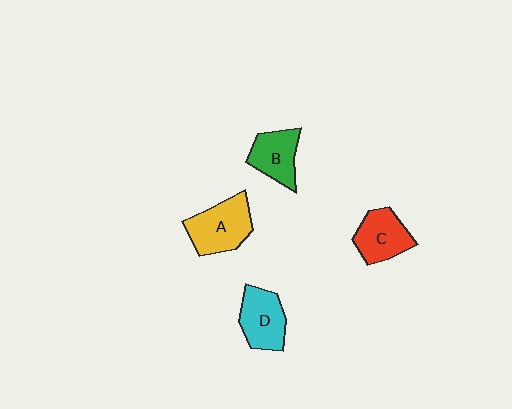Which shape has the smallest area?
Shape B (green).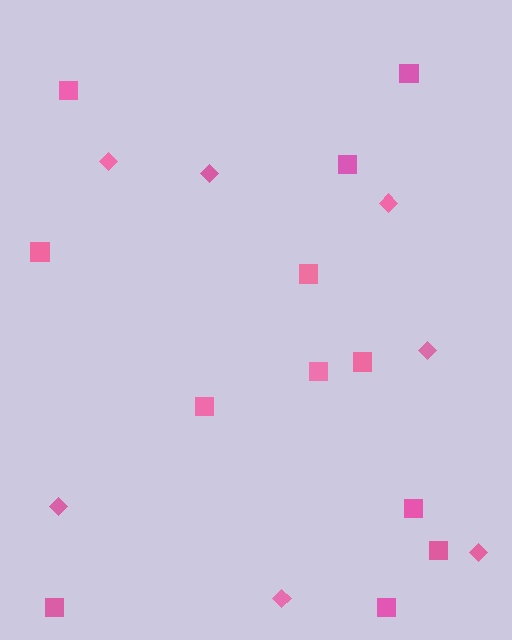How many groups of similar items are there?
There are 2 groups: one group of diamonds (7) and one group of squares (12).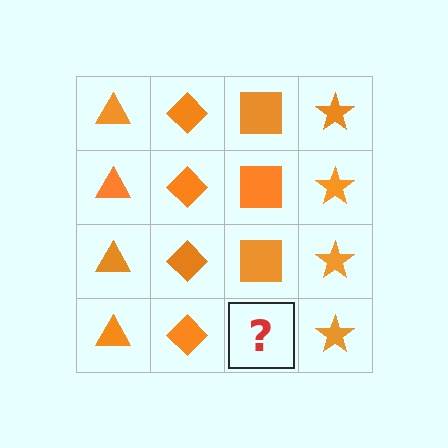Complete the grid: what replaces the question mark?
The question mark should be replaced with an orange square.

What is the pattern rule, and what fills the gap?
The rule is that each column has a consistent shape. The gap should be filled with an orange square.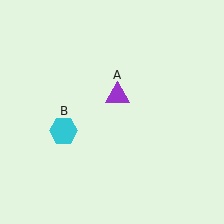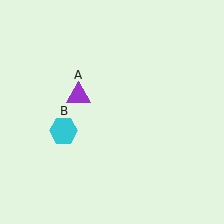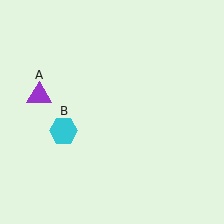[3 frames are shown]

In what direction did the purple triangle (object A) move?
The purple triangle (object A) moved left.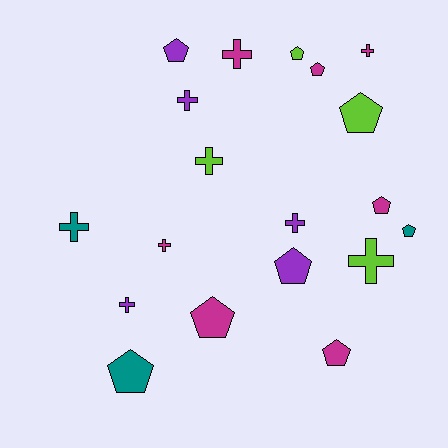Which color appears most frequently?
Magenta, with 7 objects.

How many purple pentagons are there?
There are 2 purple pentagons.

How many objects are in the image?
There are 19 objects.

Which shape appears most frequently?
Pentagon, with 10 objects.